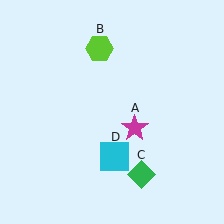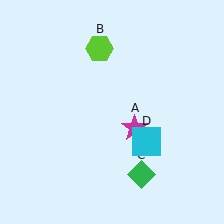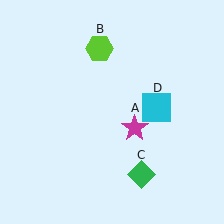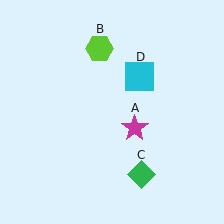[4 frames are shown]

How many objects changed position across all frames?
1 object changed position: cyan square (object D).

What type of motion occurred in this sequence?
The cyan square (object D) rotated counterclockwise around the center of the scene.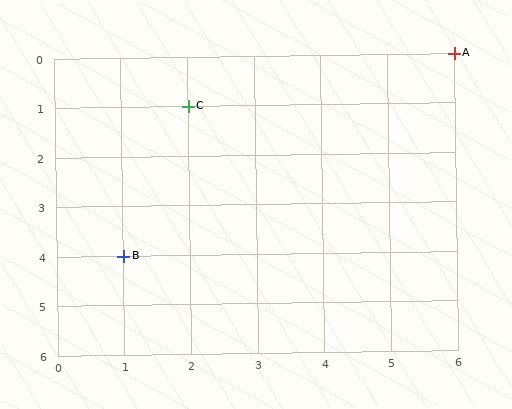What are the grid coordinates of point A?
Point A is at grid coordinates (6, 0).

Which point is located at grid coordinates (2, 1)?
Point C is at (2, 1).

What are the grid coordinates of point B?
Point B is at grid coordinates (1, 4).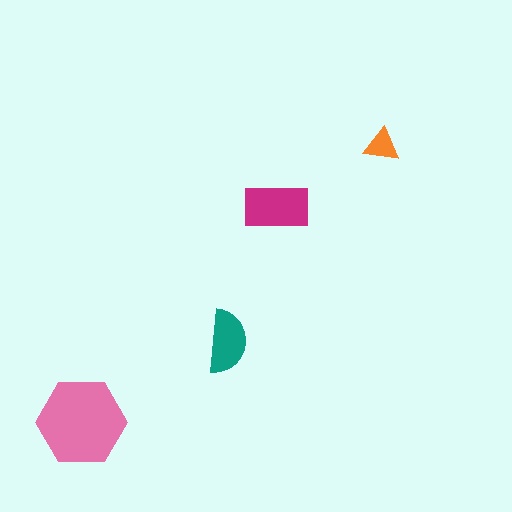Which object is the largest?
The pink hexagon.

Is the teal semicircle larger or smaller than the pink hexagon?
Smaller.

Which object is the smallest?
The orange triangle.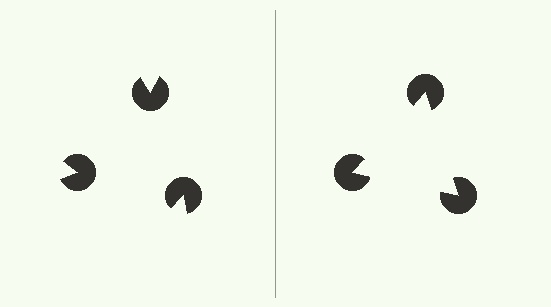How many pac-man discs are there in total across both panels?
6 — 3 on each side.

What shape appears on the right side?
An illusory triangle.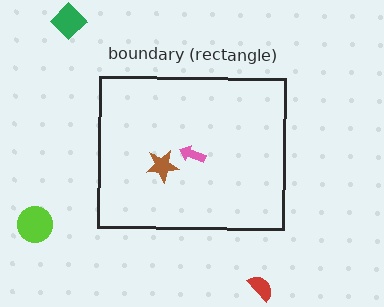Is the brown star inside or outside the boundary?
Inside.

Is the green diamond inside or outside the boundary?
Outside.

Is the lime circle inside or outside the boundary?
Outside.